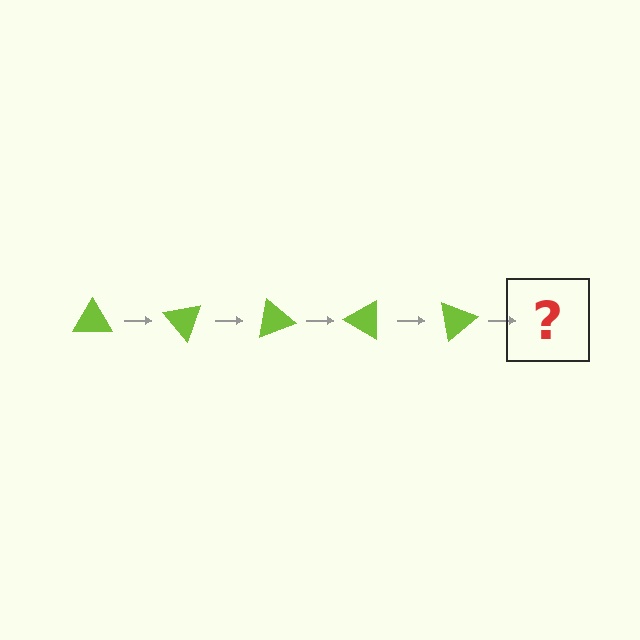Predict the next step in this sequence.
The next step is a lime triangle rotated 250 degrees.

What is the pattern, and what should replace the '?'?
The pattern is that the triangle rotates 50 degrees each step. The '?' should be a lime triangle rotated 250 degrees.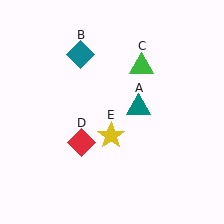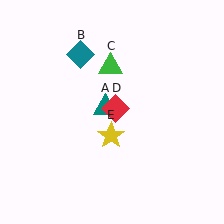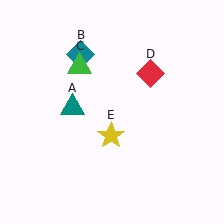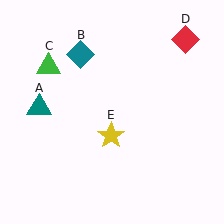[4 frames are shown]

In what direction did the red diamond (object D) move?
The red diamond (object D) moved up and to the right.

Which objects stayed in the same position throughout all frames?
Teal diamond (object B) and yellow star (object E) remained stationary.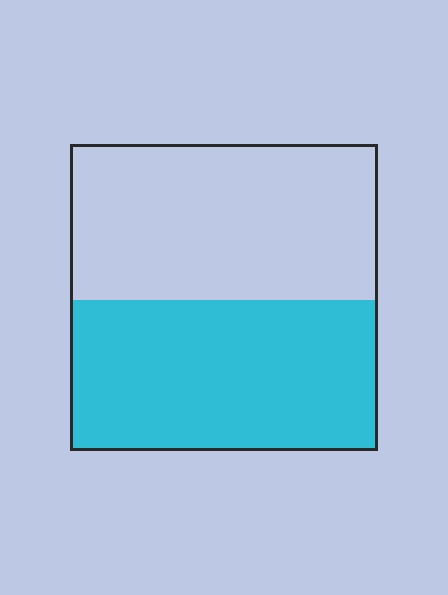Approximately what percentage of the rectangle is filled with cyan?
Approximately 50%.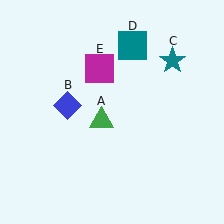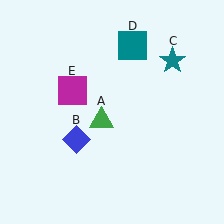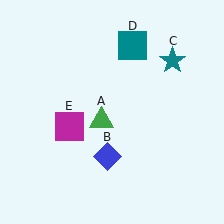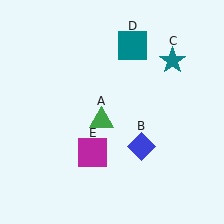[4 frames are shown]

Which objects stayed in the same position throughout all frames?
Green triangle (object A) and teal star (object C) and teal square (object D) remained stationary.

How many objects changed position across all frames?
2 objects changed position: blue diamond (object B), magenta square (object E).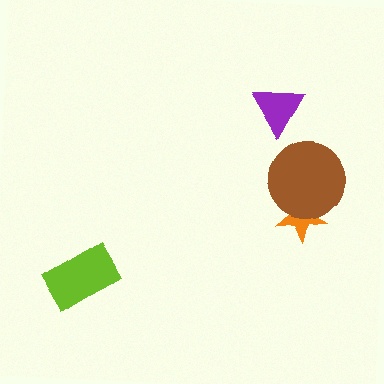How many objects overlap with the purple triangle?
0 objects overlap with the purple triangle.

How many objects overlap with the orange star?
1 object overlaps with the orange star.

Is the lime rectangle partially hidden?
No, no other shape covers it.